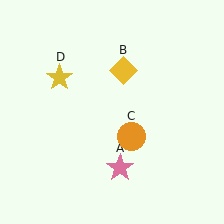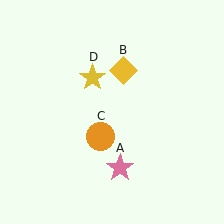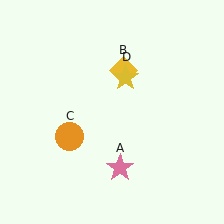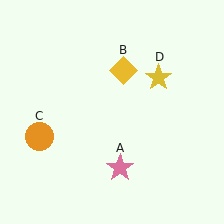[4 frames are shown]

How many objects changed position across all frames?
2 objects changed position: orange circle (object C), yellow star (object D).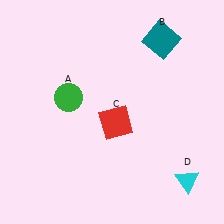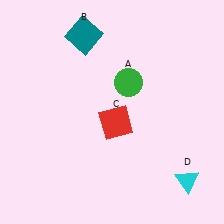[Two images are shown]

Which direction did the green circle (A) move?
The green circle (A) moved right.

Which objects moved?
The objects that moved are: the green circle (A), the teal square (B).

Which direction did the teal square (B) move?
The teal square (B) moved left.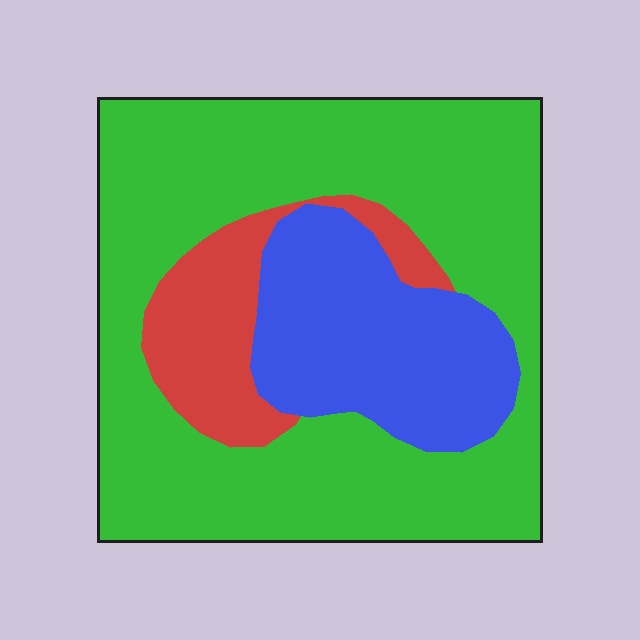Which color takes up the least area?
Red, at roughly 15%.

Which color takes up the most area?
Green, at roughly 65%.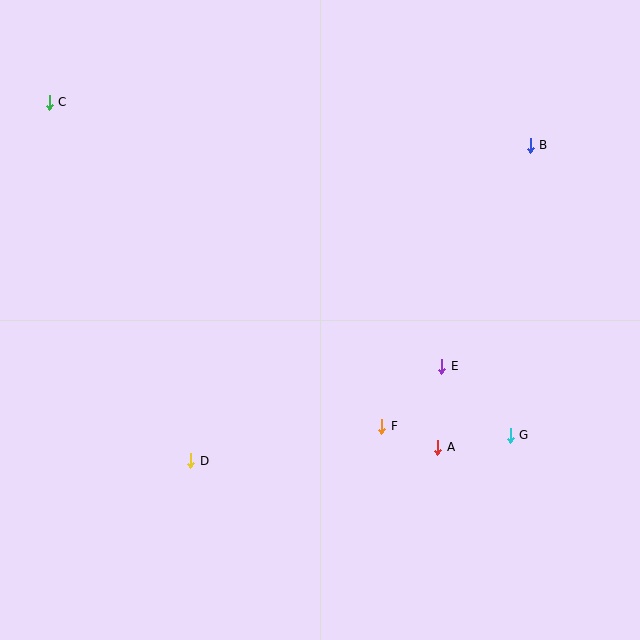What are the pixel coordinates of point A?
Point A is at (438, 447).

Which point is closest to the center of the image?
Point F at (382, 426) is closest to the center.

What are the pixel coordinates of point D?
Point D is at (191, 461).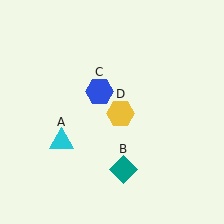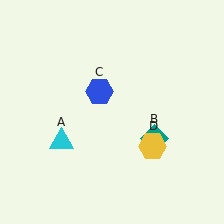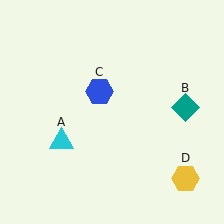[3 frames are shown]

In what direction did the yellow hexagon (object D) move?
The yellow hexagon (object D) moved down and to the right.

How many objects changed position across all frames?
2 objects changed position: teal diamond (object B), yellow hexagon (object D).